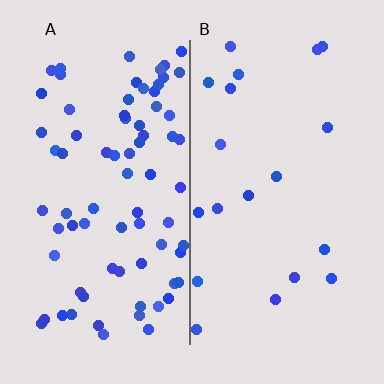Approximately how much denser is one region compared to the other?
Approximately 3.9× — region A over region B.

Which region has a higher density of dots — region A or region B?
A (the left).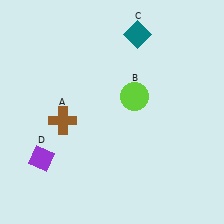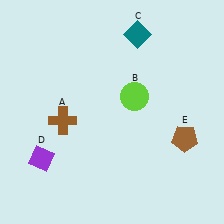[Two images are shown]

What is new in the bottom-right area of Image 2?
A brown pentagon (E) was added in the bottom-right area of Image 2.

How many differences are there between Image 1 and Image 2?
There is 1 difference between the two images.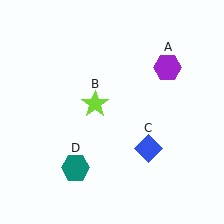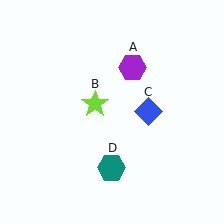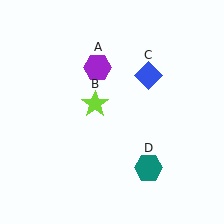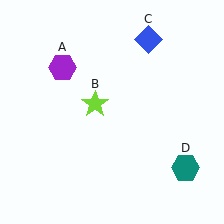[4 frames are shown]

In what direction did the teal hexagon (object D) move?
The teal hexagon (object D) moved right.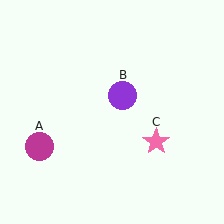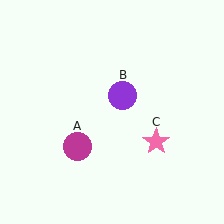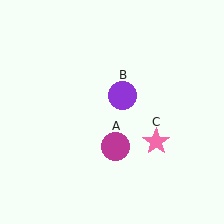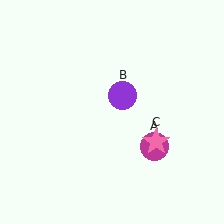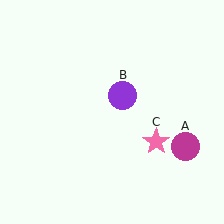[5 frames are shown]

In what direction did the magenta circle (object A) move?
The magenta circle (object A) moved right.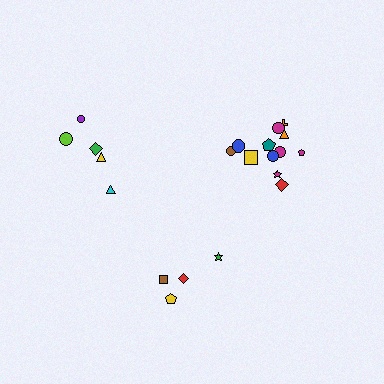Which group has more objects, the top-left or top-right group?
The top-right group.